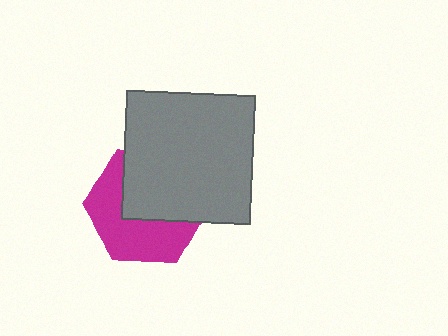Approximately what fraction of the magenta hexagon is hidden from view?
Roughly 49% of the magenta hexagon is hidden behind the gray square.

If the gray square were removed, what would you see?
You would see the complete magenta hexagon.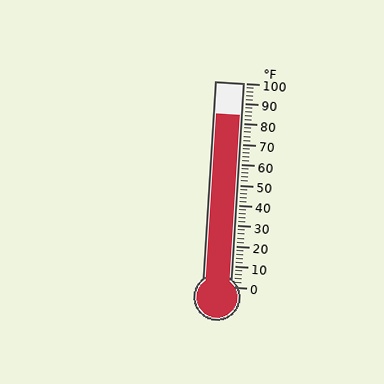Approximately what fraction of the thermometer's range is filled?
The thermometer is filled to approximately 85% of its range.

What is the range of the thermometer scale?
The thermometer scale ranges from 0°F to 100°F.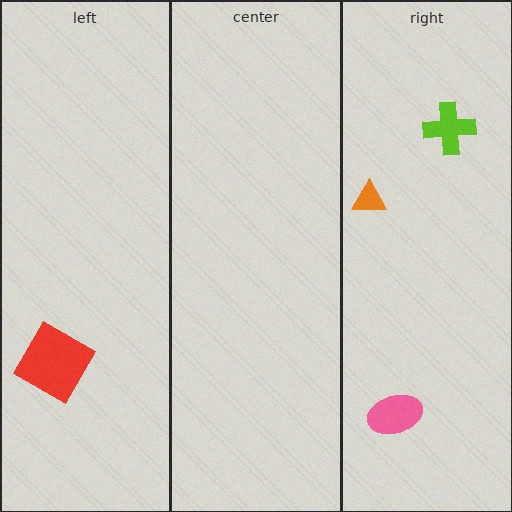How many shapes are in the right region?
3.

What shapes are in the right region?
The pink ellipse, the orange triangle, the lime cross.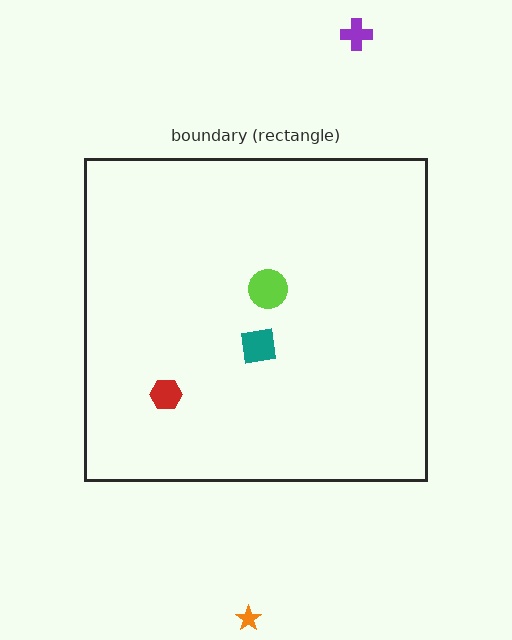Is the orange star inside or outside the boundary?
Outside.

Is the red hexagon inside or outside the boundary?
Inside.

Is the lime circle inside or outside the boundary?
Inside.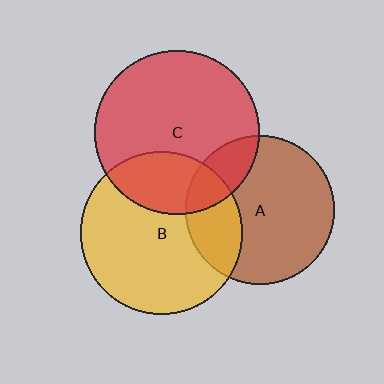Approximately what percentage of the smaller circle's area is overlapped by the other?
Approximately 25%.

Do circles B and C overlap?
Yes.